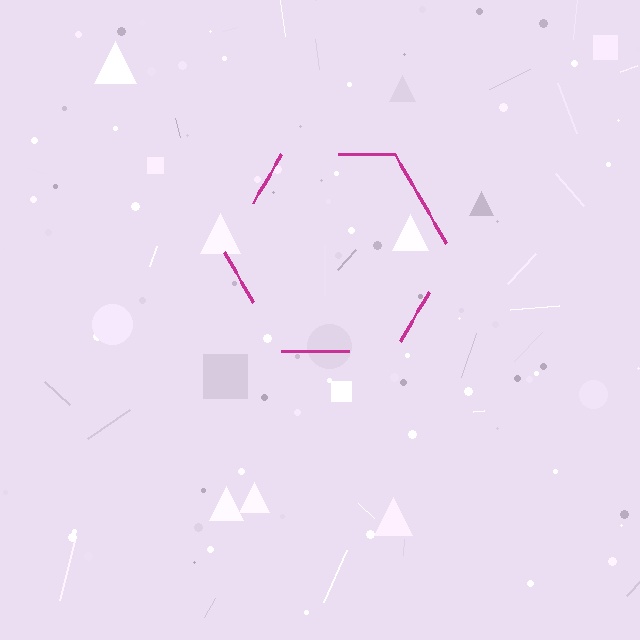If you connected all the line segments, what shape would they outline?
They would outline a hexagon.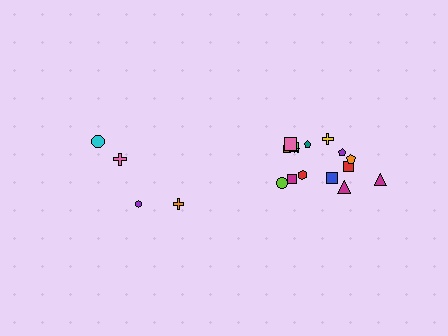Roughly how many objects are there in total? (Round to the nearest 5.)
Roughly 20 objects in total.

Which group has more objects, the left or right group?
The right group.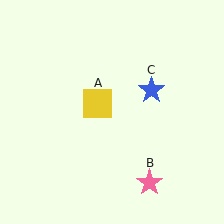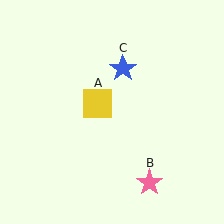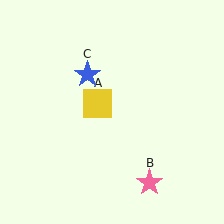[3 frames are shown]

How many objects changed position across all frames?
1 object changed position: blue star (object C).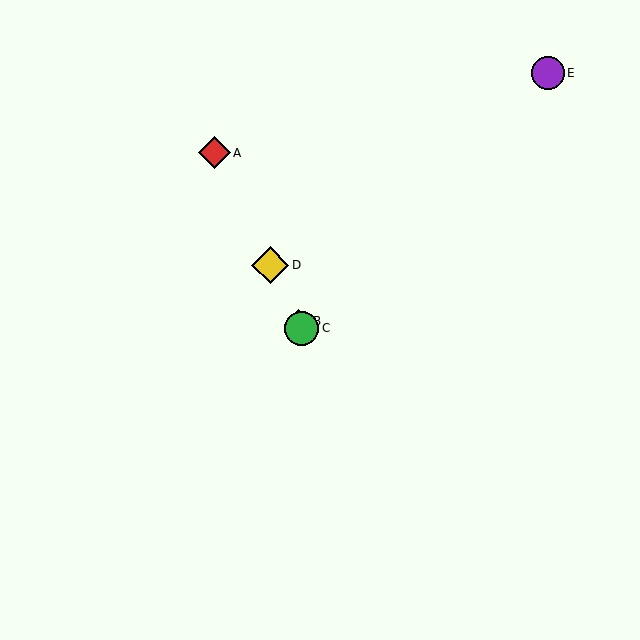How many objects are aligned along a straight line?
4 objects (A, B, C, D) are aligned along a straight line.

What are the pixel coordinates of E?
Object E is at (548, 73).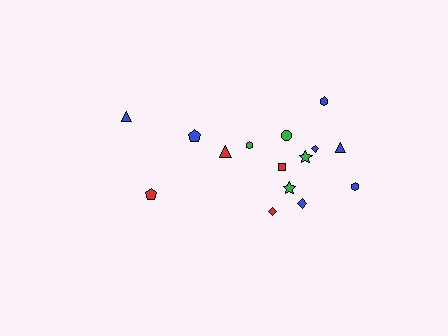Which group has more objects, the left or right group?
The right group.